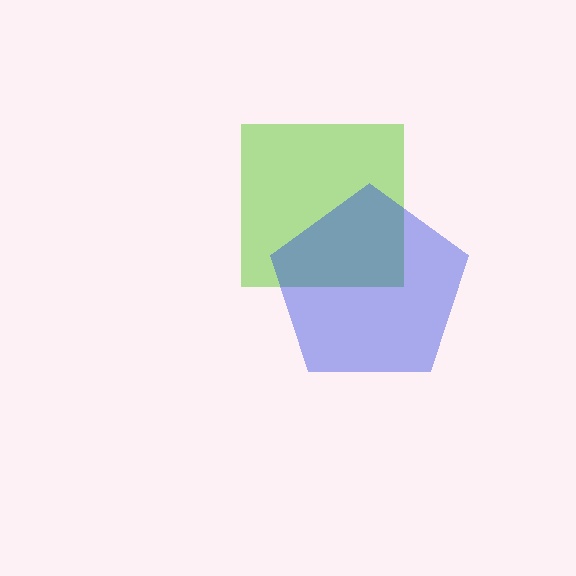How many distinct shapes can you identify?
There are 2 distinct shapes: a lime square, a blue pentagon.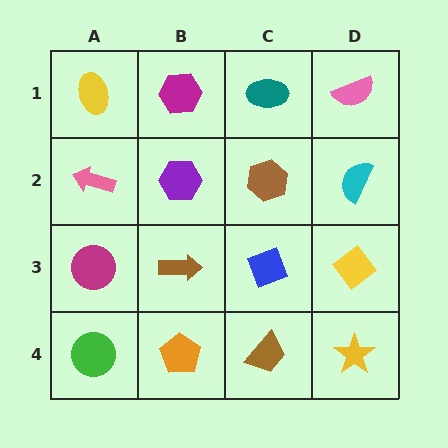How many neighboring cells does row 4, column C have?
3.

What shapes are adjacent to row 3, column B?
A purple hexagon (row 2, column B), an orange pentagon (row 4, column B), a magenta circle (row 3, column A), a blue diamond (row 3, column C).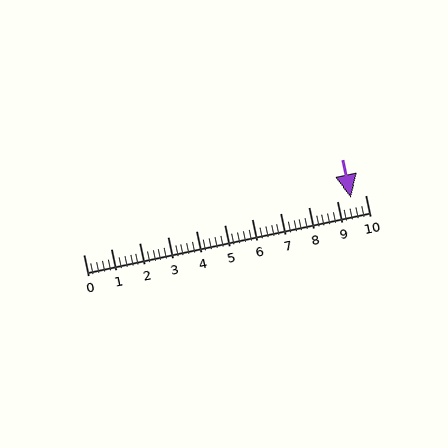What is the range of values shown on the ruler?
The ruler shows values from 0 to 10.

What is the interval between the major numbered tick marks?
The major tick marks are spaced 1 units apart.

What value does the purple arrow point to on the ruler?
The purple arrow points to approximately 9.5.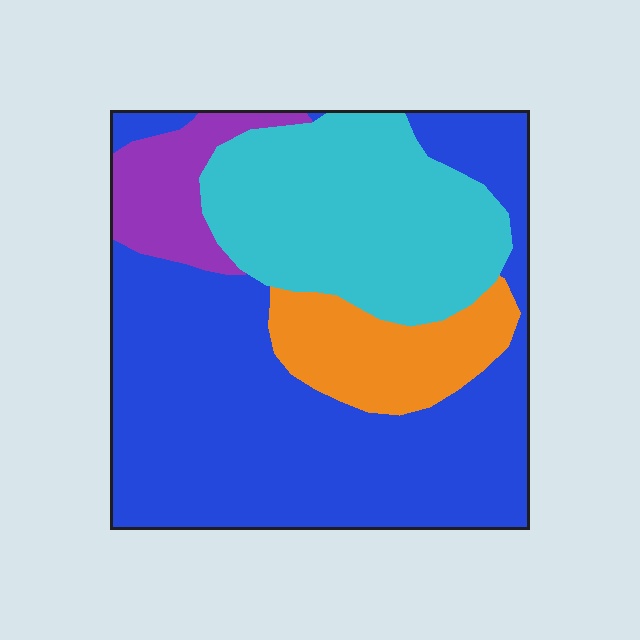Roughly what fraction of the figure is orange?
Orange covers roughly 10% of the figure.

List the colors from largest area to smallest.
From largest to smallest: blue, cyan, orange, purple.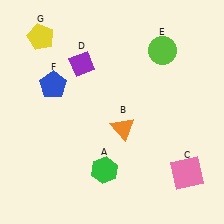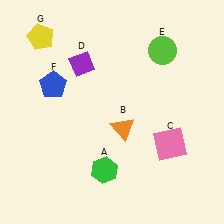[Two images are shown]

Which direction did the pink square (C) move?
The pink square (C) moved up.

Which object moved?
The pink square (C) moved up.